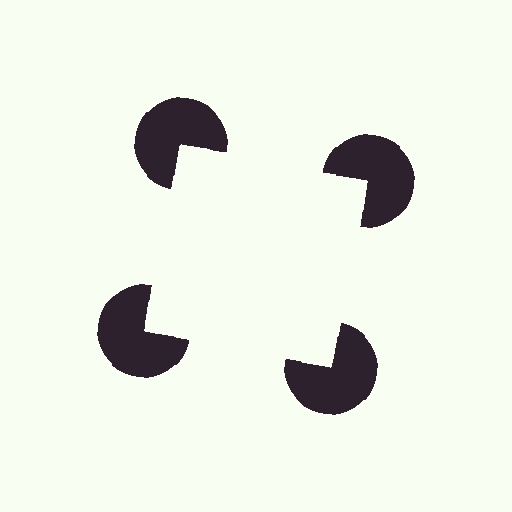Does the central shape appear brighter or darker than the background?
It typically appears slightly brighter than the background, even though no actual brightness change is drawn.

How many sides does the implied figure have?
4 sides.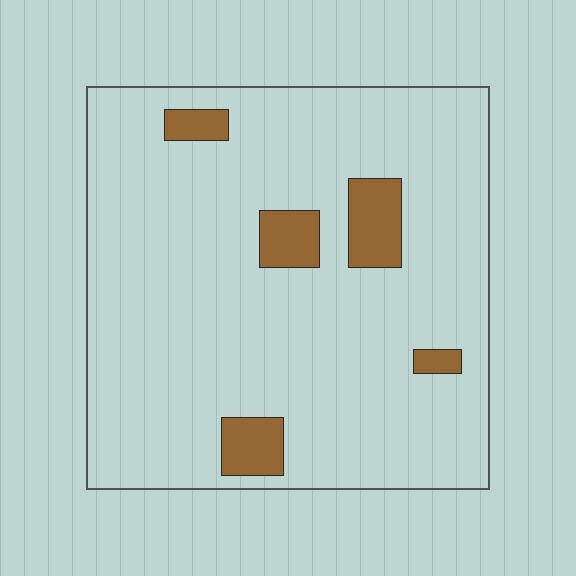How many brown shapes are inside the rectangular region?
5.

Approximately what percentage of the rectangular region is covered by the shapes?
Approximately 10%.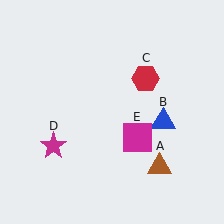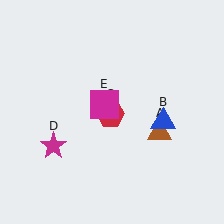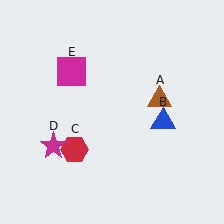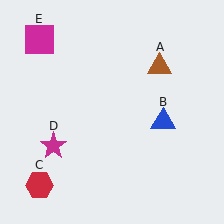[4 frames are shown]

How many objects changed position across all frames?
3 objects changed position: brown triangle (object A), red hexagon (object C), magenta square (object E).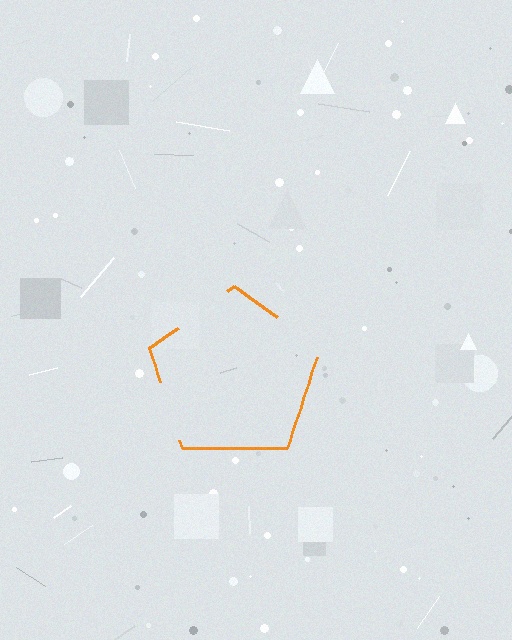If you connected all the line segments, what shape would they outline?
They would outline a pentagon.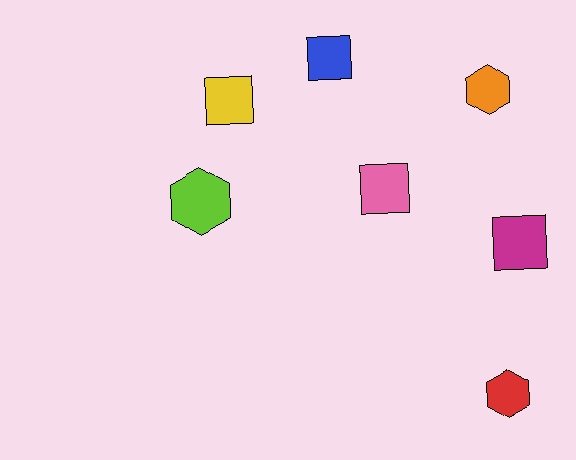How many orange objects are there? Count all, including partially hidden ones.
There is 1 orange object.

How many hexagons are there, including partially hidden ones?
There are 3 hexagons.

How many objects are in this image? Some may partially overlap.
There are 7 objects.